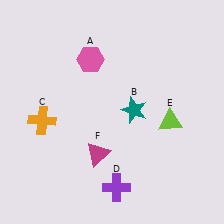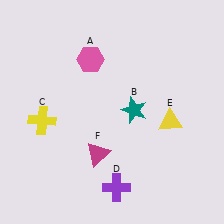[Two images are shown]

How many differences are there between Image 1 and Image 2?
There are 2 differences between the two images.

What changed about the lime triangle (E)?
In Image 1, E is lime. In Image 2, it changed to yellow.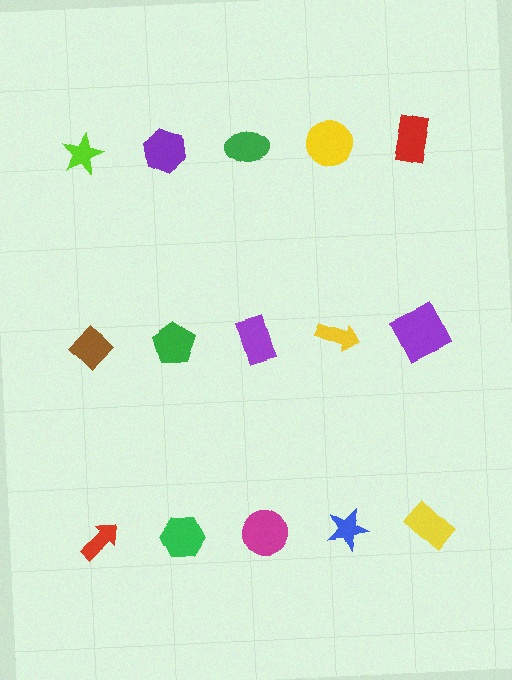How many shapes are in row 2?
5 shapes.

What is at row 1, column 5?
A red rectangle.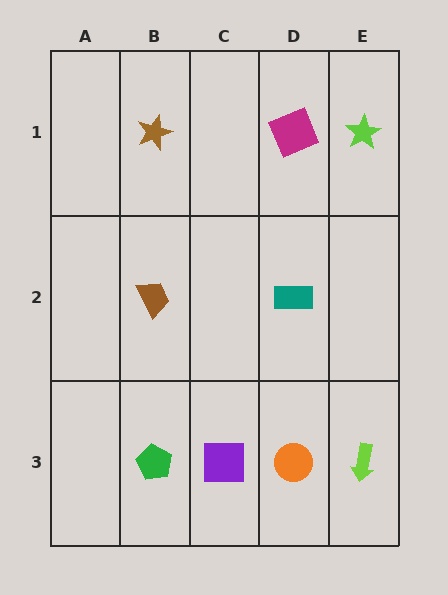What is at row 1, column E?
A lime star.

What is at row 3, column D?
An orange circle.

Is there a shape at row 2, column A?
No, that cell is empty.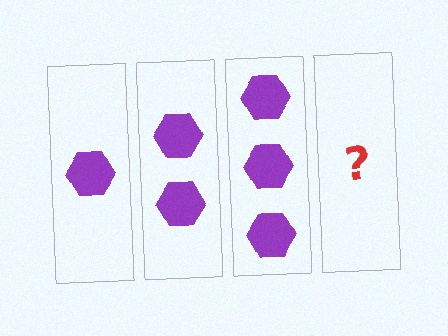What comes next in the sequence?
The next element should be 4 hexagons.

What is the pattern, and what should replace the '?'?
The pattern is that each step adds one more hexagon. The '?' should be 4 hexagons.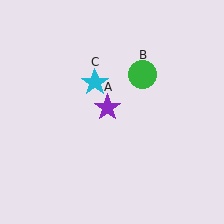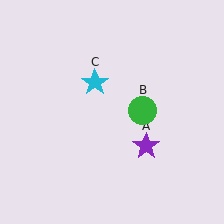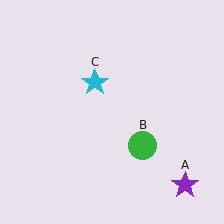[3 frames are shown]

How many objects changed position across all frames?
2 objects changed position: purple star (object A), green circle (object B).